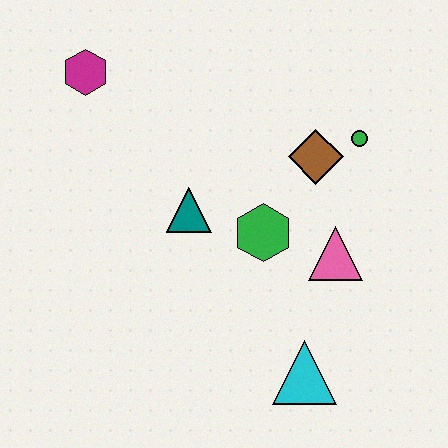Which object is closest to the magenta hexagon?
The teal triangle is closest to the magenta hexagon.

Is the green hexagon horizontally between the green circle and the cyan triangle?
No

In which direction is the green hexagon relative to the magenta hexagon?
The green hexagon is to the right of the magenta hexagon.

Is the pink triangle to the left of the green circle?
Yes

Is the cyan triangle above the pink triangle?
No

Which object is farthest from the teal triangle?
The cyan triangle is farthest from the teal triangle.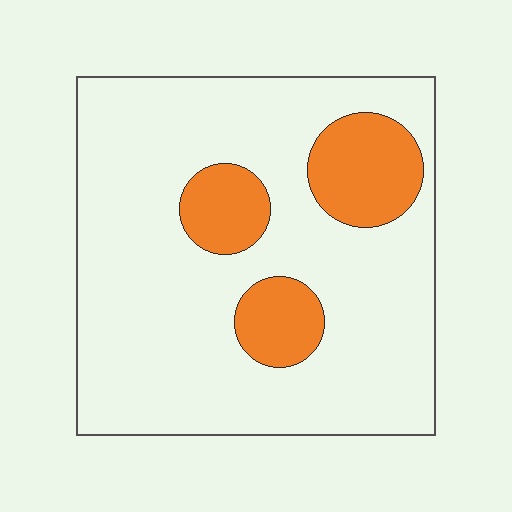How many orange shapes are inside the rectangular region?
3.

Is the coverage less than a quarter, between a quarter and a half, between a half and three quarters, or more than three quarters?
Less than a quarter.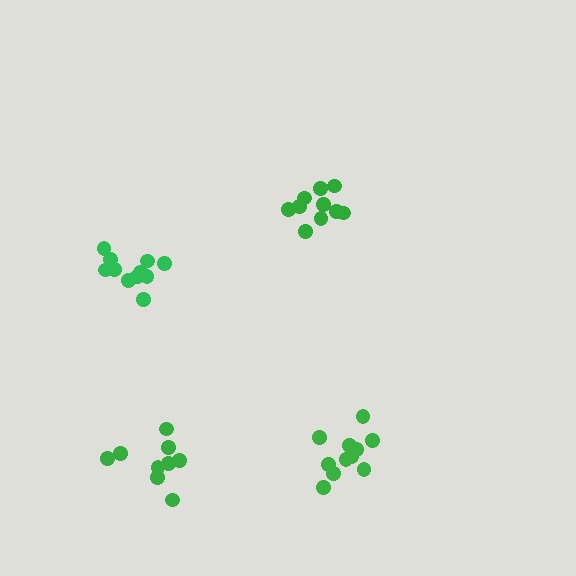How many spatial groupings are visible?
There are 4 spatial groupings.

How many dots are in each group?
Group 1: 10 dots, Group 2: 11 dots, Group 3: 9 dots, Group 4: 11 dots (41 total).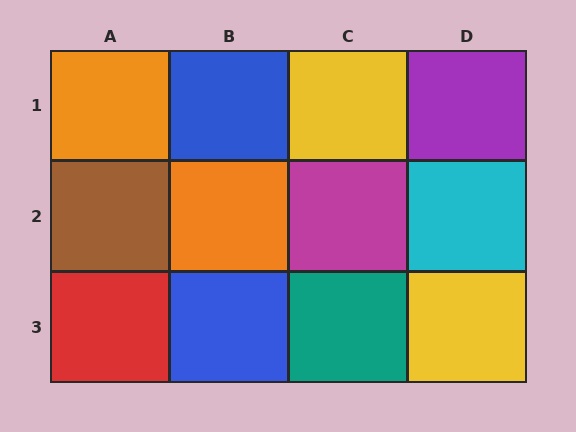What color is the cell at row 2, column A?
Brown.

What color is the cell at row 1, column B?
Blue.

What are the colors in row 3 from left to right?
Red, blue, teal, yellow.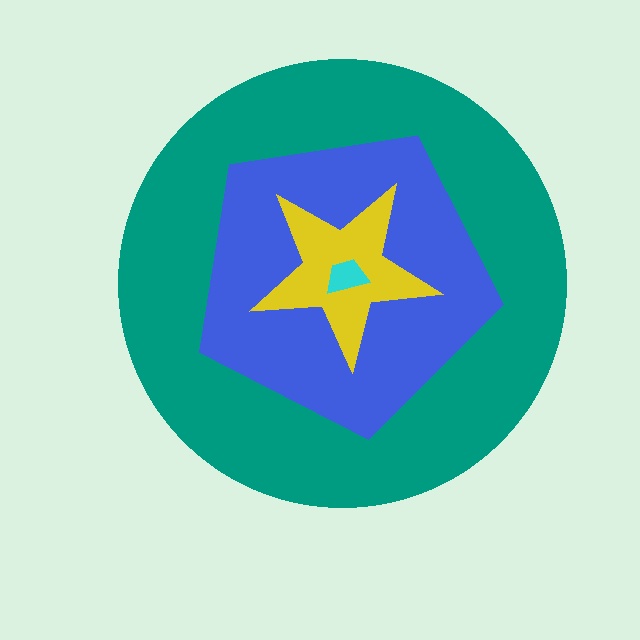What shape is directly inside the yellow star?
The cyan trapezoid.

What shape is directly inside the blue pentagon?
The yellow star.